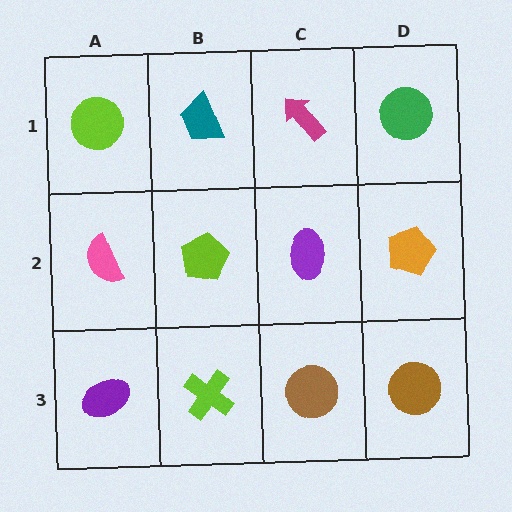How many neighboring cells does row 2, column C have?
4.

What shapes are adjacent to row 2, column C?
A magenta arrow (row 1, column C), a brown circle (row 3, column C), a lime pentagon (row 2, column B), an orange pentagon (row 2, column D).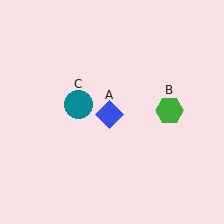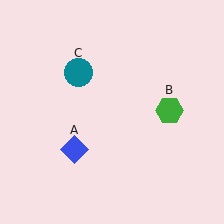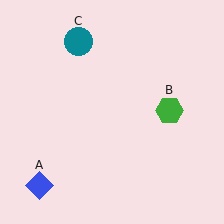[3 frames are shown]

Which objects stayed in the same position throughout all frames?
Green hexagon (object B) remained stationary.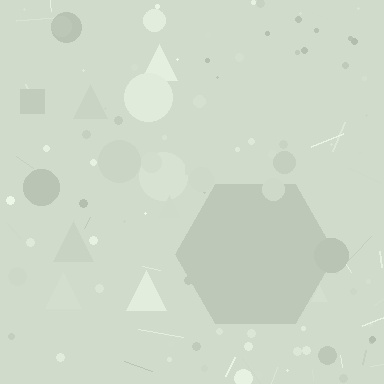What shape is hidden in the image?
A hexagon is hidden in the image.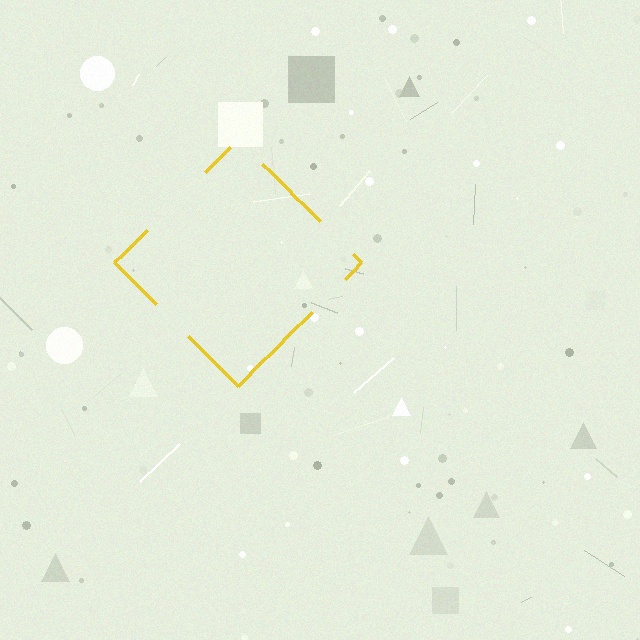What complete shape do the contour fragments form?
The contour fragments form a diamond.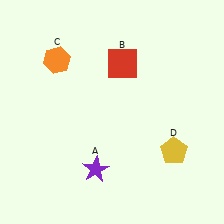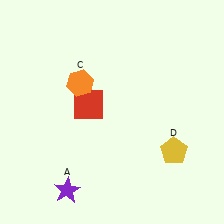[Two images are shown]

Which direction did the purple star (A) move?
The purple star (A) moved left.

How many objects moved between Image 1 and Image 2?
3 objects moved between the two images.